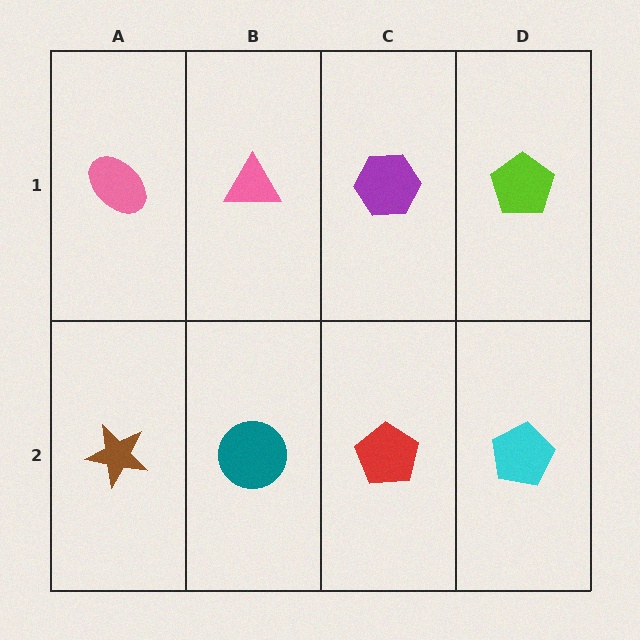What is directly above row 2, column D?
A lime pentagon.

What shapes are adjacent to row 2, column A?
A pink ellipse (row 1, column A), a teal circle (row 2, column B).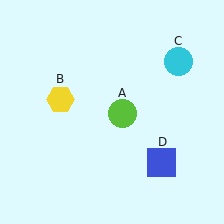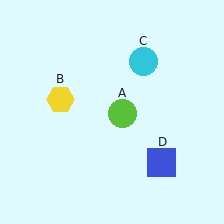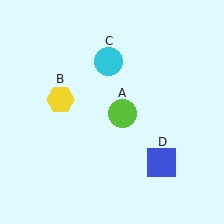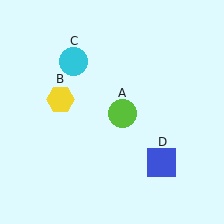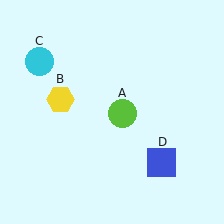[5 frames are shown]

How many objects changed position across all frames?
1 object changed position: cyan circle (object C).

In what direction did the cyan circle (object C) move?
The cyan circle (object C) moved left.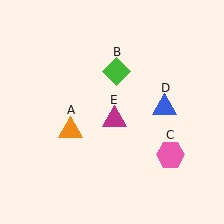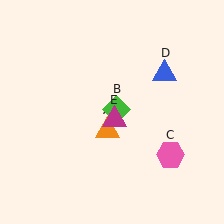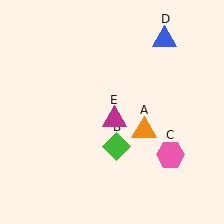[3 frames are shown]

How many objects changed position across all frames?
3 objects changed position: orange triangle (object A), green diamond (object B), blue triangle (object D).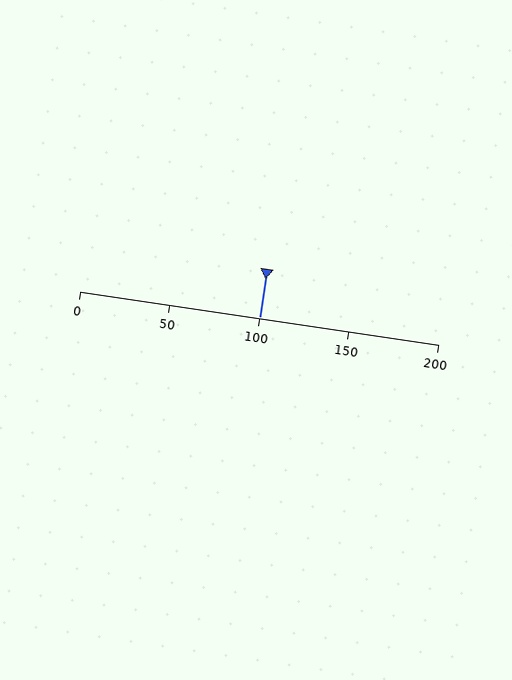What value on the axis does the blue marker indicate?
The marker indicates approximately 100.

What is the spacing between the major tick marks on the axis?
The major ticks are spaced 50 apart.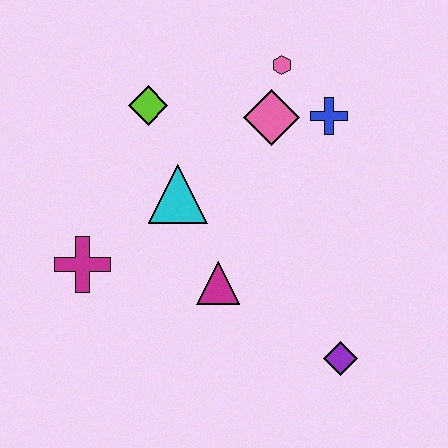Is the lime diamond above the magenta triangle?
Yes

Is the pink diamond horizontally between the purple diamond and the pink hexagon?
No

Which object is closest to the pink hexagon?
The pink diamond is closest to the pink hexagon.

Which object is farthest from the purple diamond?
The lime diamond is farthest from the purple diamond.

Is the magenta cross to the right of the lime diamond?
No